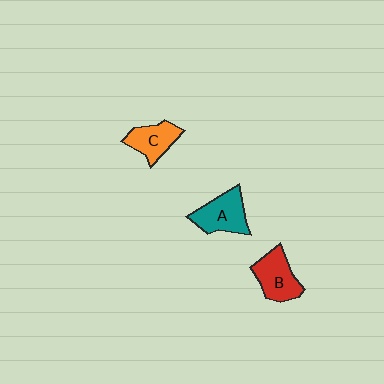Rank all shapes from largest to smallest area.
From largest to smallest: A (teal), B (red), C (orange).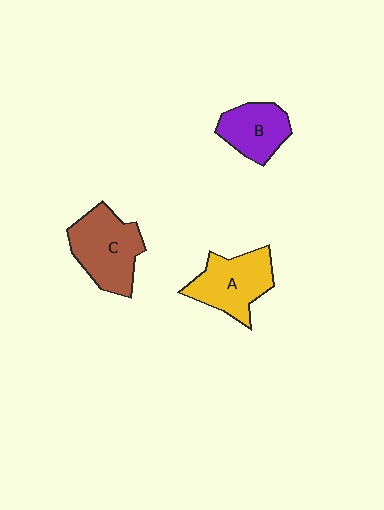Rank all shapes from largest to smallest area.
From largest to smallest: C (brown), A (yellow), B (purple).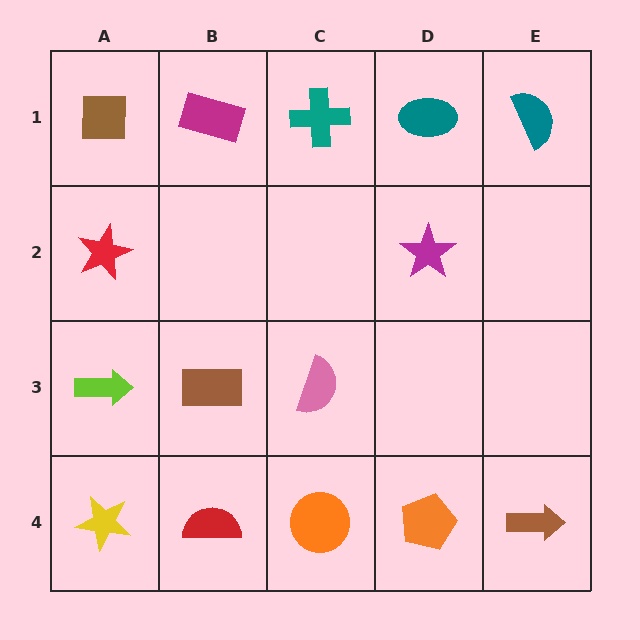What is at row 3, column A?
A lime arrow.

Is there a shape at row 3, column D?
No, that cell is empty.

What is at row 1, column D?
A teal ellipse.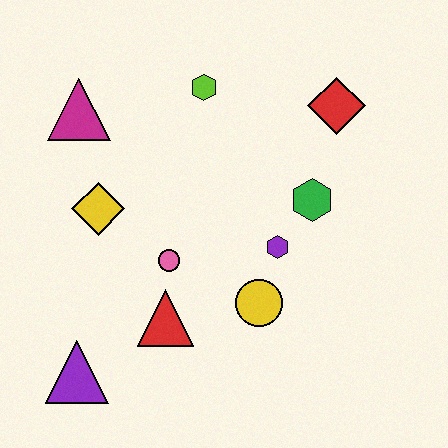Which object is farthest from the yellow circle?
The magenta triangle is farthest from the yellow circle.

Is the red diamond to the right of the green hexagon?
Yes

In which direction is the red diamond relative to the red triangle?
The red diamond is above the red triangle.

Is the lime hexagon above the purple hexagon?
Yes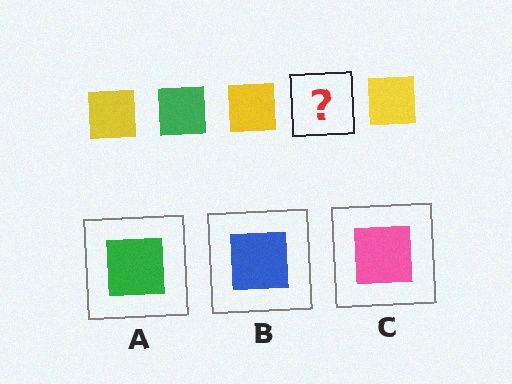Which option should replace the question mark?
Option A.